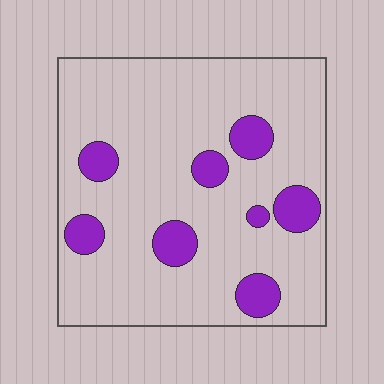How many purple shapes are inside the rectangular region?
8.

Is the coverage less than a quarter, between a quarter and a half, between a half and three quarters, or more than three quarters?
Less than a quarter.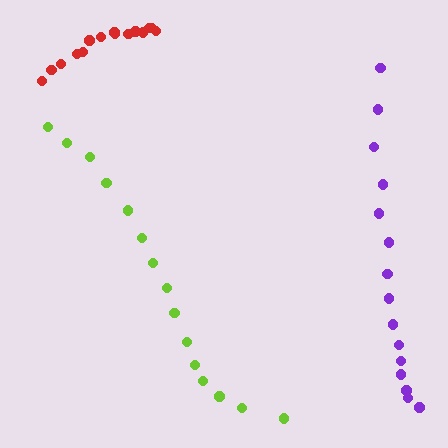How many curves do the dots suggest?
There are 3 distinct paths.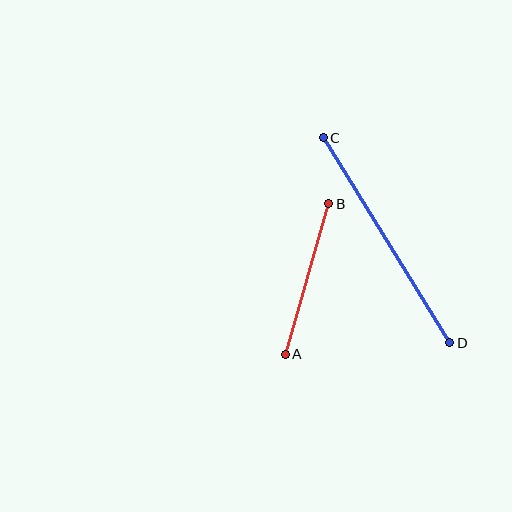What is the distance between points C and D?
The distance is approximately 241 pixels.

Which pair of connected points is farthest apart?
Points C and D are farthest apart.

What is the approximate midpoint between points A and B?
The midpoint is at approximately (307, 279) pixels.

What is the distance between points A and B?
The distance is approximately 156 pixels.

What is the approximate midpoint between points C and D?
The midpoint is at approximately (386, 240) pixels.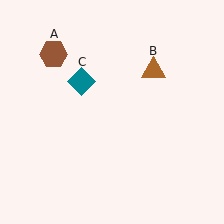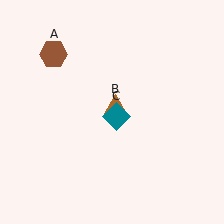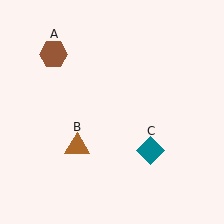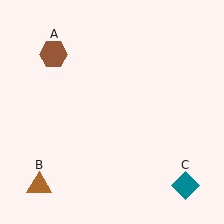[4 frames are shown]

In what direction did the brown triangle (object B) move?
The brown triangle (object B) moved down and to the left.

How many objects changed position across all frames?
2 objects changed position: brown triangle (object B), teal diamond (object C).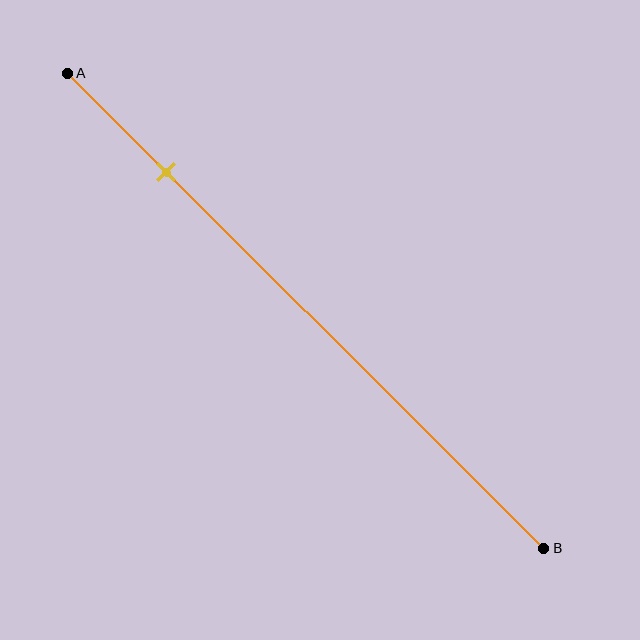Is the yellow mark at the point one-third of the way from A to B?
No, the mark is at about 20% from A, not at the 33% one-third point.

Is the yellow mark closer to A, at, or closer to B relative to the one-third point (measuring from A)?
The yellow mark is closer to point A than the one-third point of segment AB.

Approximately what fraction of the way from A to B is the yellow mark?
The yellow mark is approximately 20% of the way from A to B.